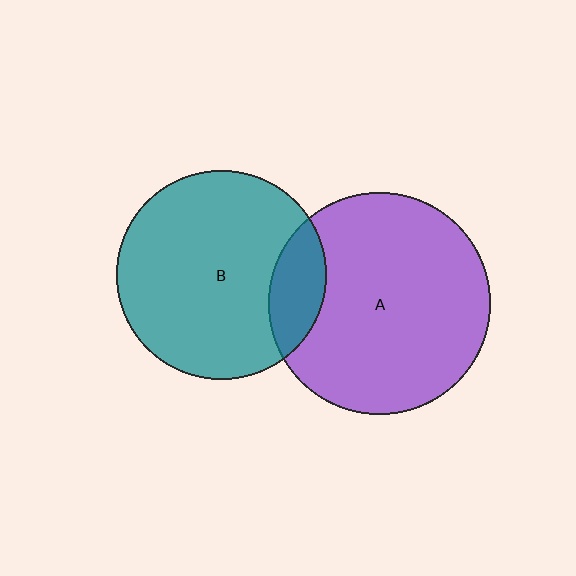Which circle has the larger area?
Circle A (purple).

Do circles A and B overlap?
Yes.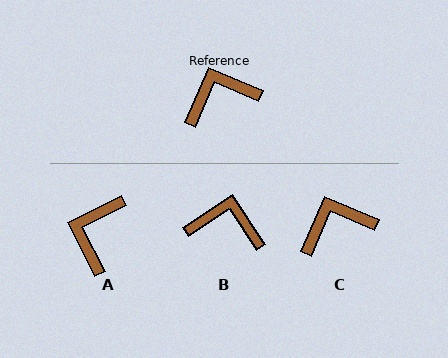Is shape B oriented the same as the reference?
No, it is off by about 34 degrees.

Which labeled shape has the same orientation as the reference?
C.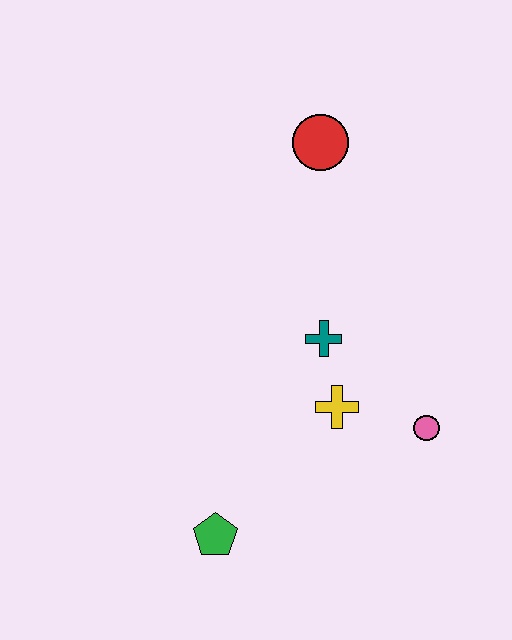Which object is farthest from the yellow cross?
The red circle is farthest from the yellow cross.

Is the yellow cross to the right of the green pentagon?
Yes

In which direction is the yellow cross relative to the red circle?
The yellow cross is below the red circle.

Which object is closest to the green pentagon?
The yellow cross is closest to the green pentagon.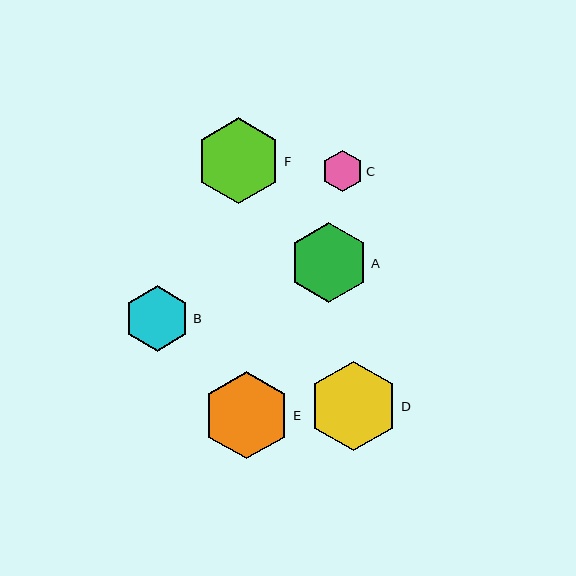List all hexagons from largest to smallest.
From largest to smallest: D, E, F, A, B, C.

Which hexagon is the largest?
Hexagon D is the largest with a size of approximately 90 pixels.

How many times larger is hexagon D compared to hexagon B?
Hexagon D is approximately 1.4 times the size of hexagon B.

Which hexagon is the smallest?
Hexagon C is the smallest with a size of approximately 41 pixels.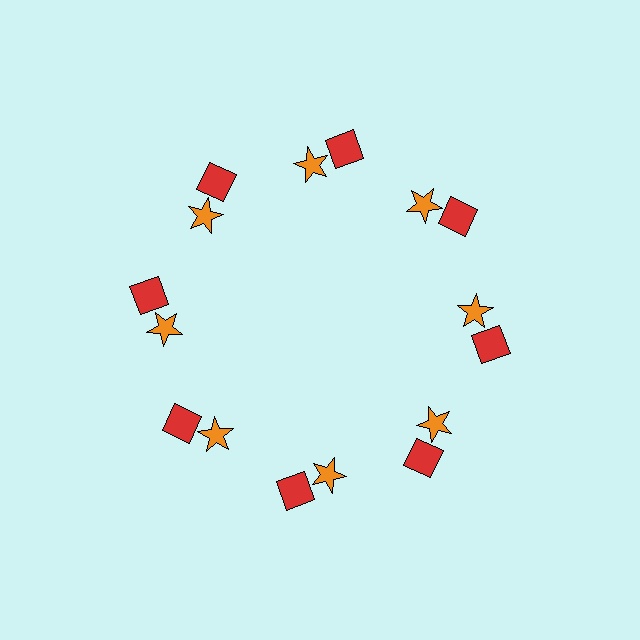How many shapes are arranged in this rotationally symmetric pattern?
There are 16 shapes, arranged in 8 groups of 2.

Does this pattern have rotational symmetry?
Yes, this pattern has 8-fold rotational symmetry. It looks the same after rotating 45 degrees around the center.